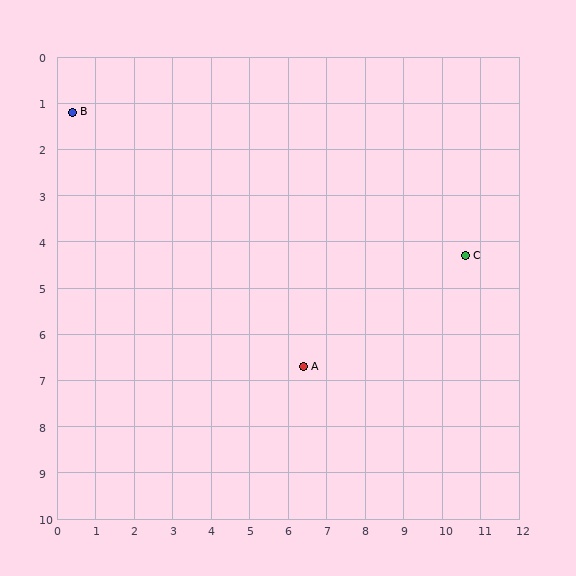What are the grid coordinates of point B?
Point B is at approximately (0.4, 1.2).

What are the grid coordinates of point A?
Point A is at approximately (6.4, 6.7).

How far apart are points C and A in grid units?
Points C and A are about 4.8 grid units apart.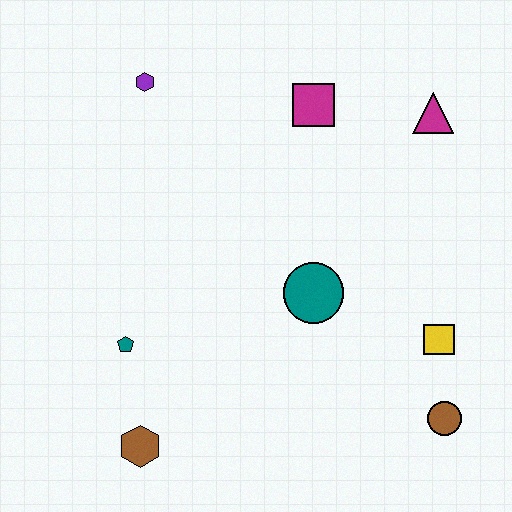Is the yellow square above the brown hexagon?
Yes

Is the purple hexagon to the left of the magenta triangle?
Yes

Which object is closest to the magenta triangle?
The magenta square is closest to the magenta triangle.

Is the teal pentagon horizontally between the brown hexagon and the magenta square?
No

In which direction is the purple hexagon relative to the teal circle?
The purple hexagon is above the teal circle.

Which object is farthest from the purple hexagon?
The brown circle is farthest from the purple hexagon.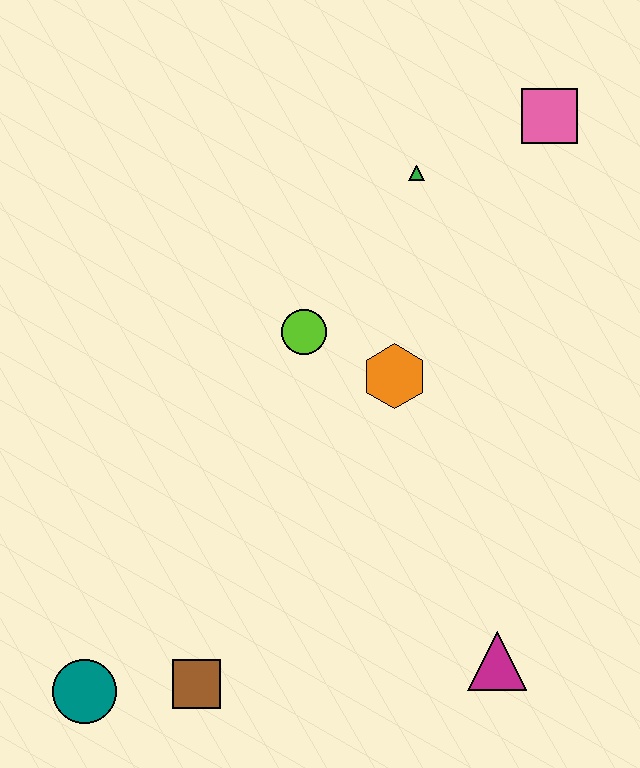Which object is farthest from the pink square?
The teal circle is farthest from the pink square.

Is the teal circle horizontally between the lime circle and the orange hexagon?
No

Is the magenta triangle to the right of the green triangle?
Yes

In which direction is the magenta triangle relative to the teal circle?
The magenta triangle is to the right of the teal circle.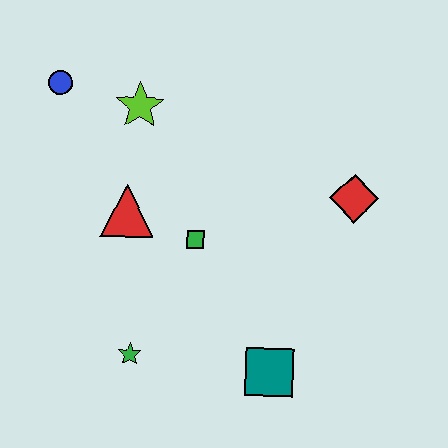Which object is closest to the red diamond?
The green square is closest to the red diamond.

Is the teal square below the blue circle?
Yes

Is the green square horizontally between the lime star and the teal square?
Yes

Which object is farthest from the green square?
The blue circle is farthest from the green square.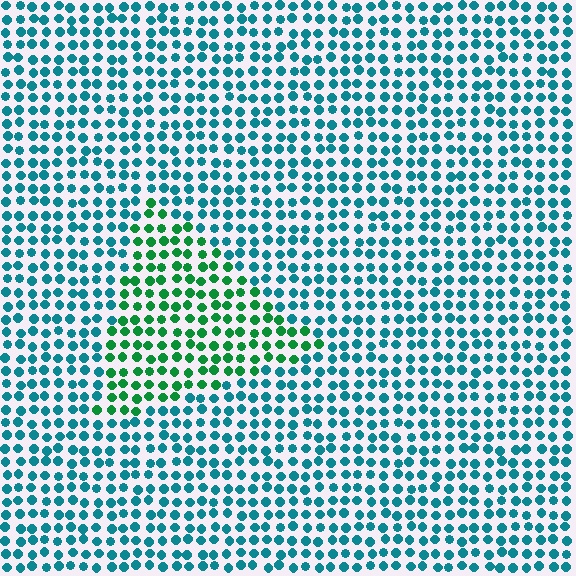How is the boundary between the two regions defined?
The boundary is defined purely by a slight shift in hue (about 45 degrees). Spacing, size, and orientation are identical on both sides.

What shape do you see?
I see a triangle.